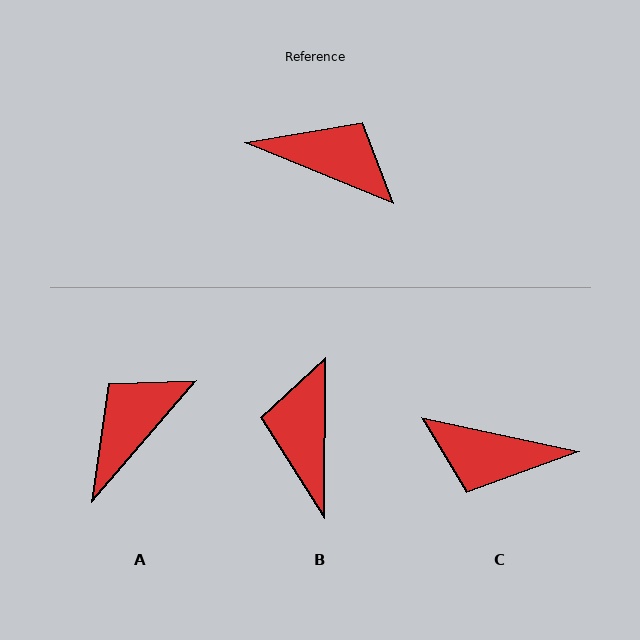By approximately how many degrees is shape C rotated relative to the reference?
Approximately 170 degrees clockwise.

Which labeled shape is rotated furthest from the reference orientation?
C, about 170 degrees away.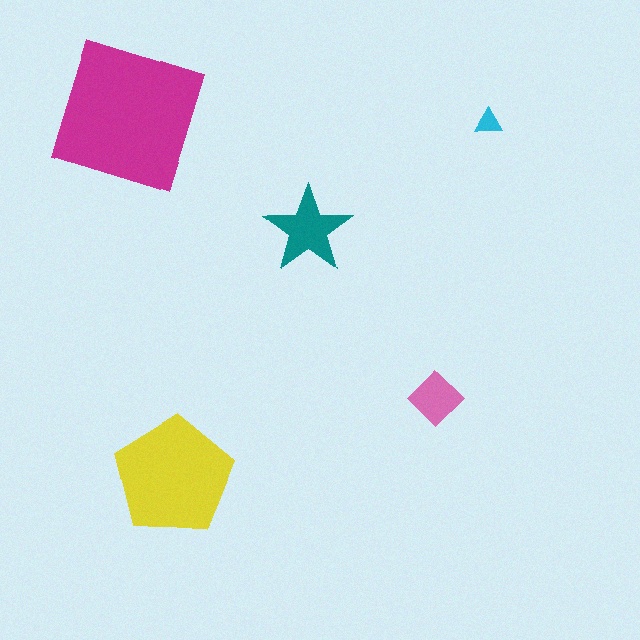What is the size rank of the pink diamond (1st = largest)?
4th.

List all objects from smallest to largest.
The cyan triangle, the pink diamond, the teal star, the yellow pentagon, the magenta square.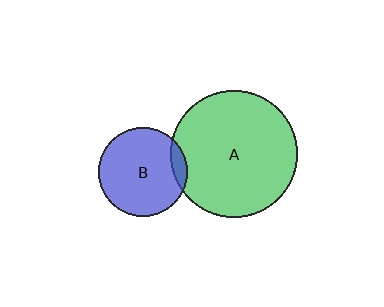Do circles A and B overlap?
Yes.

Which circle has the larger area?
Circle A (green).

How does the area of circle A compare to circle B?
Approximately 2.0 times.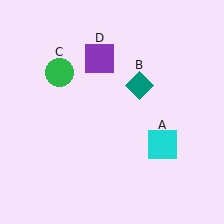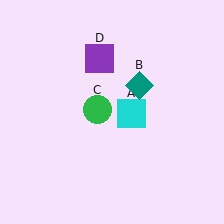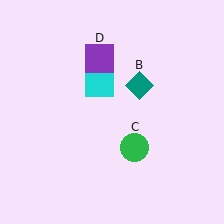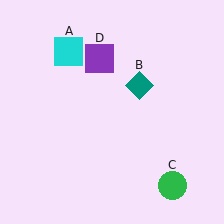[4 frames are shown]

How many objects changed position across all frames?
2 objects changed position: cyan square (object A), green circle (object C).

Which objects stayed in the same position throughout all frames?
Teal diamond (object B) and purple square (object D) remained stationary.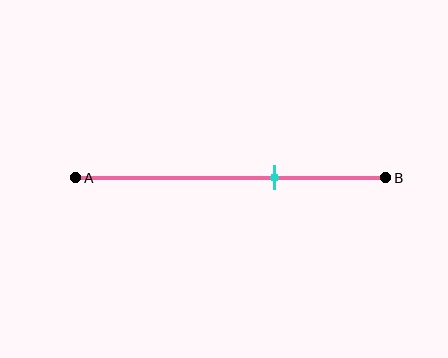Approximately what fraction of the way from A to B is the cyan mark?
The cyan mark is approximately 65% of the way from A to B.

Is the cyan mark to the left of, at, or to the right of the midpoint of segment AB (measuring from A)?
The cyan mark is to the right of the midpoint of segment AB.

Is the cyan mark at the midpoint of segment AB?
No, the mark is at about 65% from A, not at the 50% midpoint.